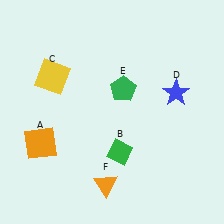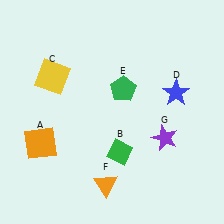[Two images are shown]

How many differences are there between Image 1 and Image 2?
There is 1 difference between the two images.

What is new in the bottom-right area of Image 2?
A purple star (G) was added in the bottom-right area of Image 2.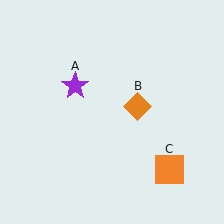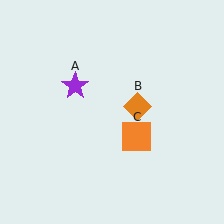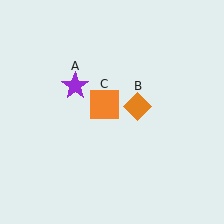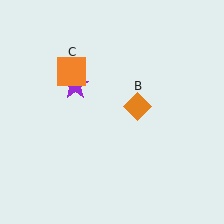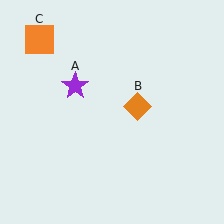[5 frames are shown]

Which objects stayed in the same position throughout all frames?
Purple star (object A) and orange diamond (object B) remained stationary.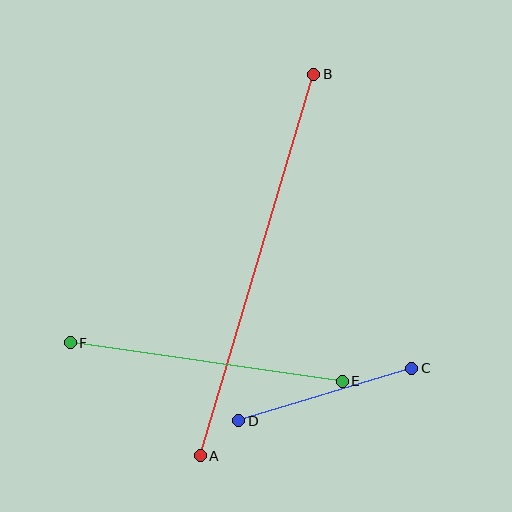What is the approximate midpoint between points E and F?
The midpoint is at approximately (206, 362) pixels.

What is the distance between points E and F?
The distance is approximately 275 pixels.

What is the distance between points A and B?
The distance is approximately 398 pixels.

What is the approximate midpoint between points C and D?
The midpoint is at approximately (325, 394) pixels.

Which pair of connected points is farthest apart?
Points A and B are farthest apart.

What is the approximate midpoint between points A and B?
The midpoint is at approximately (257, 265) pixels.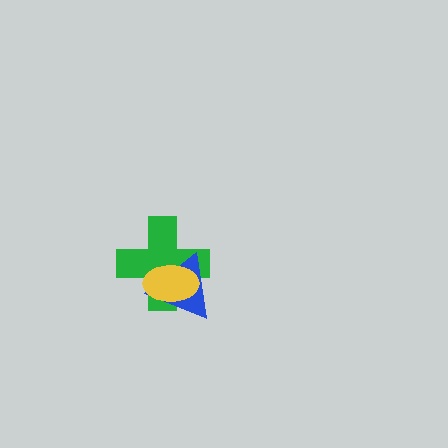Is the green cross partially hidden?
Yes, it is partially covered by another shape.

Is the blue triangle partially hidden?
Yes, it is partially covered by another shape.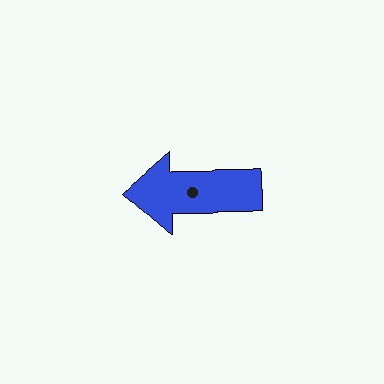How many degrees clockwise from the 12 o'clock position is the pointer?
Approximately 269 degrees.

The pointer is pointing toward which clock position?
Roughly 9 o'clock.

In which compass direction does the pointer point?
West.